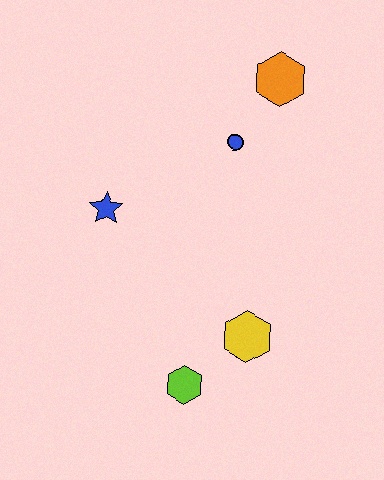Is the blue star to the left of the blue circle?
Yes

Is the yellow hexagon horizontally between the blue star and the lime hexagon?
No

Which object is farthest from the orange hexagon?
The lime hexagon is farthest from the orange hexagon.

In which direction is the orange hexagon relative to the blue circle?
The orange hexagon is above the blue circle.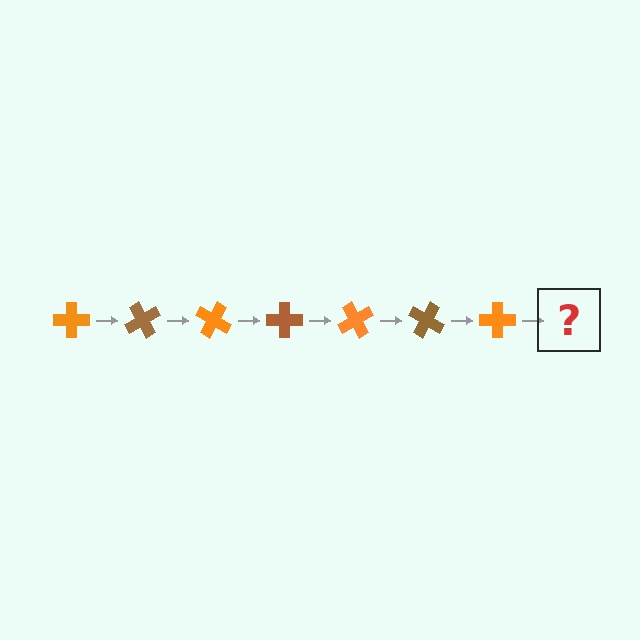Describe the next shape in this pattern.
It should be a brown cross, rotated 420 degrees from the start.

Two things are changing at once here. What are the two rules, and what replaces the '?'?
The two rules are that it rotates 60 degrees each step and the color cycles through orange and brown. The '?' should be a brown cross, rotated 420 degrees from the start.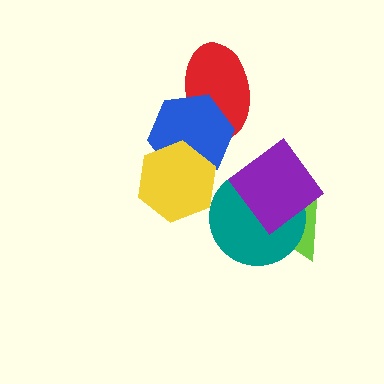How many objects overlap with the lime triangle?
2 objects overlap with the lime triangle.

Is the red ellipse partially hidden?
Yes, it is partially covered by another shape.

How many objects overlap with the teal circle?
2 objects overlap with the teal circle.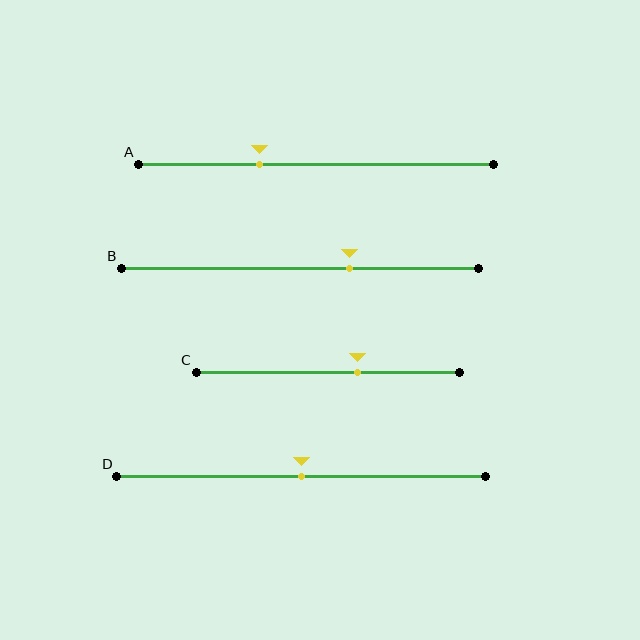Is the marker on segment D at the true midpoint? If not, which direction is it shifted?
Yes, the marker on segment D is at the true midpoint.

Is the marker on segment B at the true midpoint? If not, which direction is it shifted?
No, the marker on segment B is shifted to the right by about 14% of the segment length.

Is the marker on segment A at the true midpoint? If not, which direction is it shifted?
No, the marker on segment A is shifted to the left by about 16% of the segment length.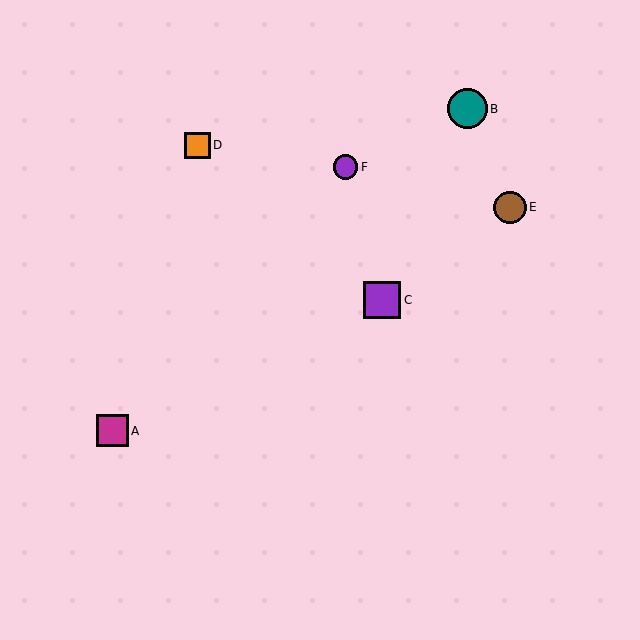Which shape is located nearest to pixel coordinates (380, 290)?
The purple square (labeled C) at (382, 300) is nearest to that location.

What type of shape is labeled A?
Shape A is a magenta square.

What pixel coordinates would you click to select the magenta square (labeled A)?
Click at (112, 431) to select the magenta square A.